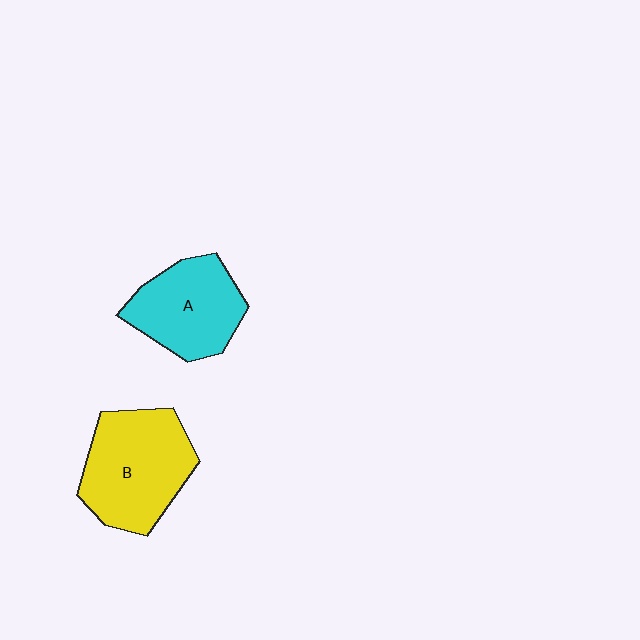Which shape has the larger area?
Shape B (yellow).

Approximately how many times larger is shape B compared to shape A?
Approximately 1.2 times.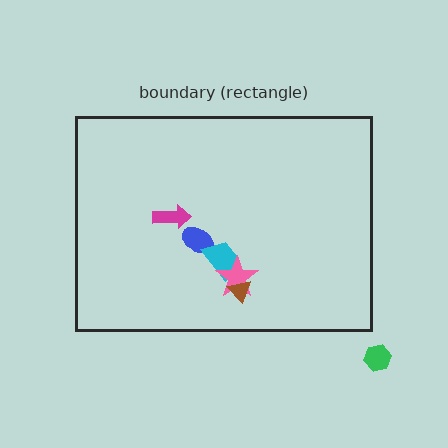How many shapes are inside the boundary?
5 inside, 1 outside.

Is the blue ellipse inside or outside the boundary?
Inside.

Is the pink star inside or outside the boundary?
Inside.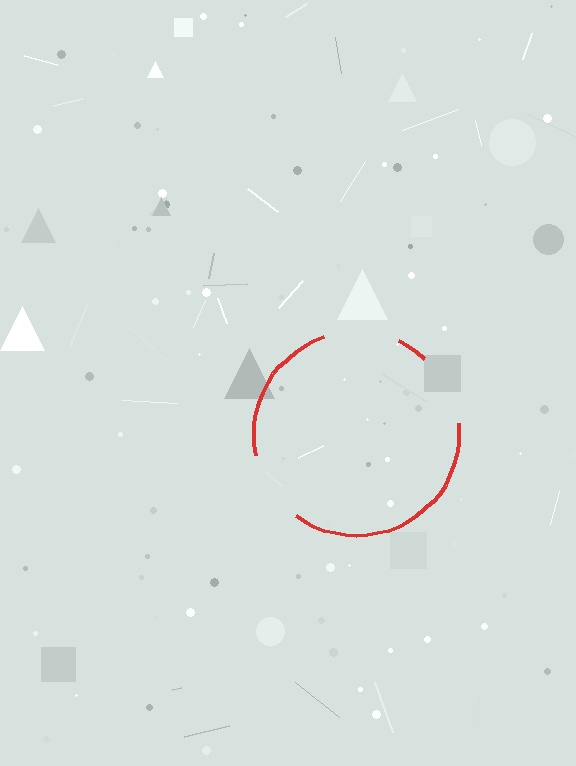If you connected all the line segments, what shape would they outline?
They would outline a circle.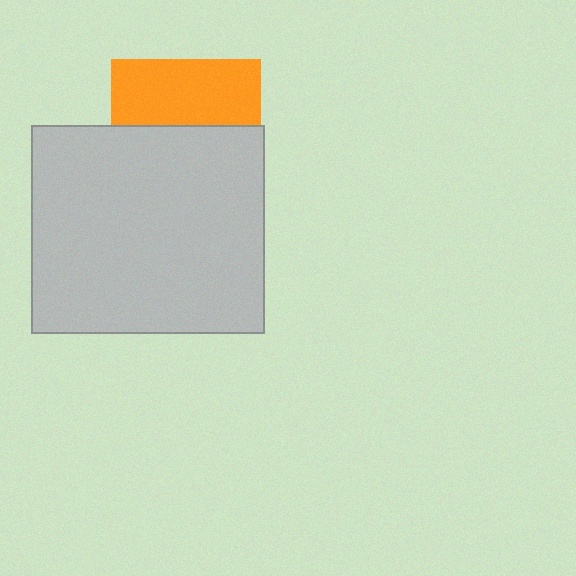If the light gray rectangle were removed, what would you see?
You would see the complete orange square.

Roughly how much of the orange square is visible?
A small part of it is visible (roughly 44%).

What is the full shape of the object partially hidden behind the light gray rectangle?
The partially hidden object is an orange square.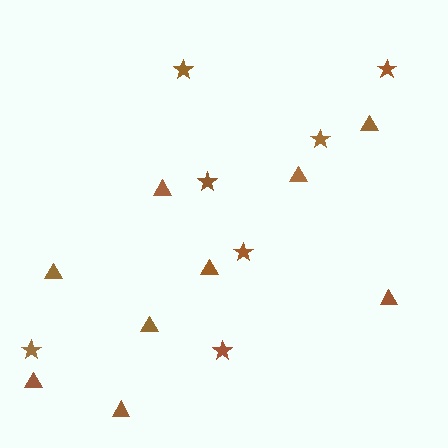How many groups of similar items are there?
There are 2 groups: one group of stars (7) and one group of triangles (9).